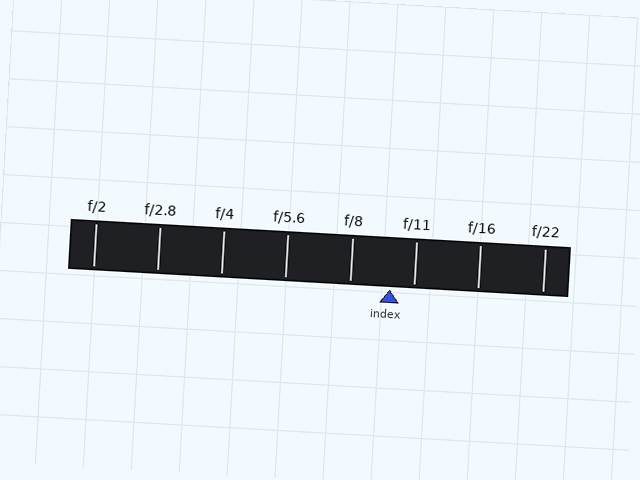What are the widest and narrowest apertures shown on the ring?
The widest aperture shown is f/2 and the narrowest is f/22.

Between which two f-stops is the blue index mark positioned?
The index mark is between f/8 and f/11.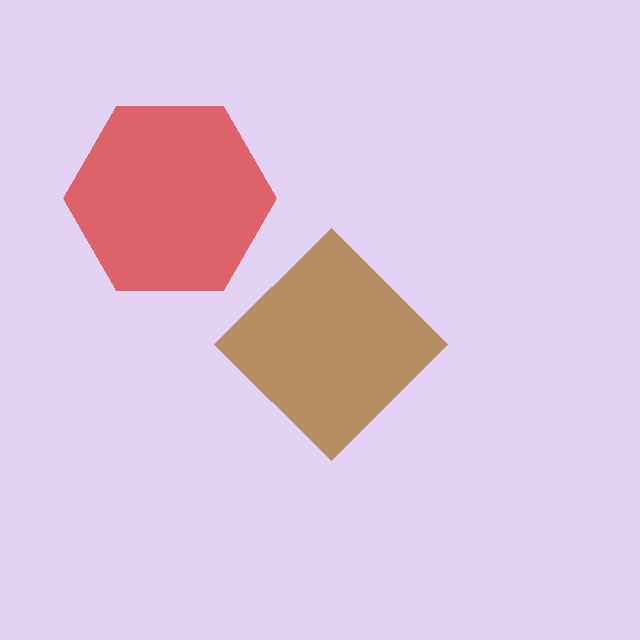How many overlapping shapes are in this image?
There are 2 overlapping shapes in the image.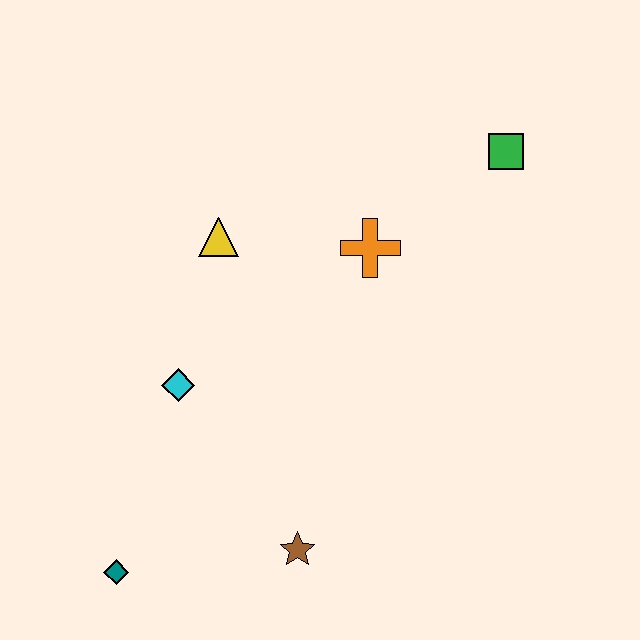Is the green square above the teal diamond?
Yes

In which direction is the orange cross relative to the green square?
The orange cross is to the left of the green square.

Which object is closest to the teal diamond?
The brown star is closest to the teal diamond.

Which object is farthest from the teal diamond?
The green square is farthest from the teal diamond.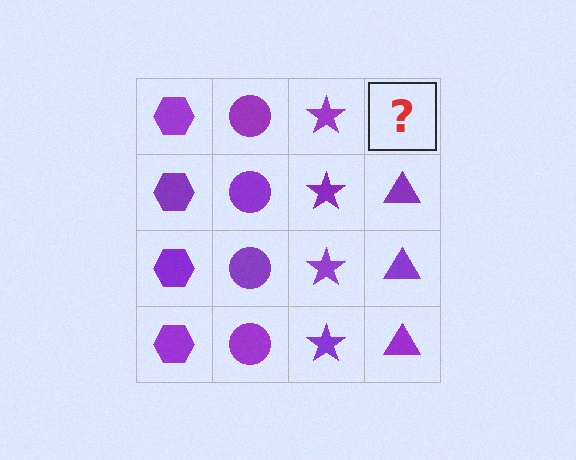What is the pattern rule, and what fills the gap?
The rule is that each column has a consistent shape. The gap should be filled with a purple triangle.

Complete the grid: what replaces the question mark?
The question mark should be replaced with a purple triangle.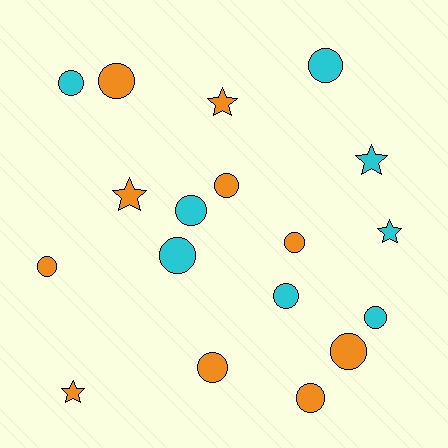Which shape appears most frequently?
Circle, with 13 objects.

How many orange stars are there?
There are 3 orange stars.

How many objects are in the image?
There are 18 objects.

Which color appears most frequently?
Orange, with 10 objects.